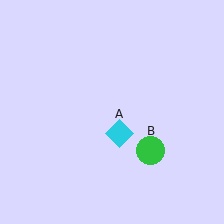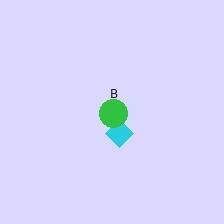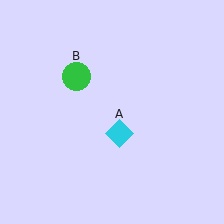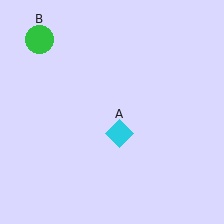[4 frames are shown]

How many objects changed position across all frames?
1 object changed position: green circle (object B).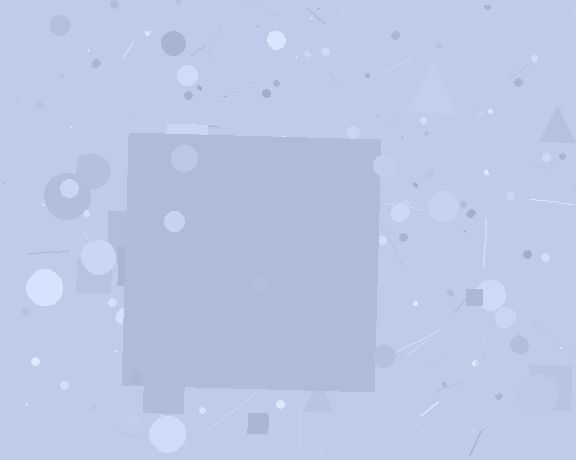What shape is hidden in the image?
A square is hidden in the image.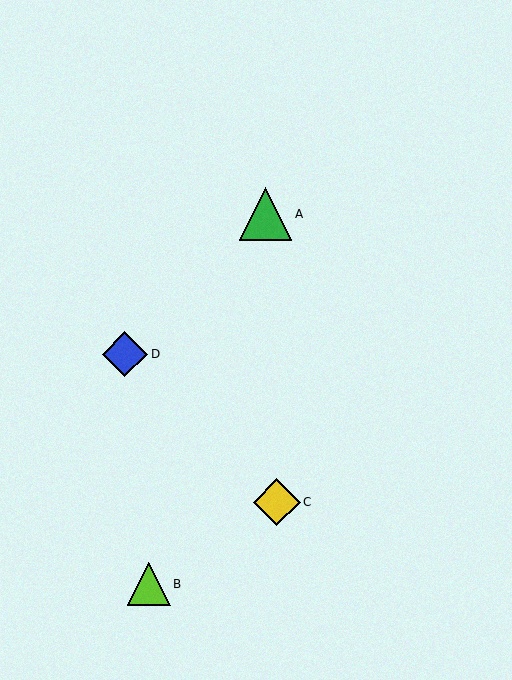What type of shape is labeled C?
Shape C is a yellow diamond.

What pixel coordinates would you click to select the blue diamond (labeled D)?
Click at (125, 355) to select the blue diamond D.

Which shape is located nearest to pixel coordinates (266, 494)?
The yellow diamond (labeled C) at (277, 502) is nearest to that location.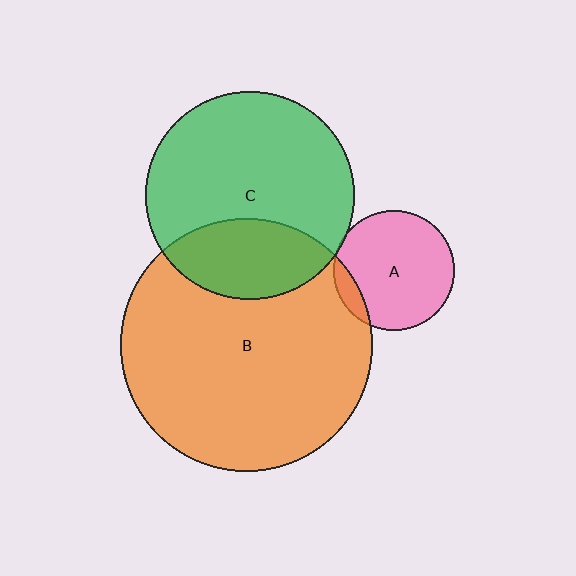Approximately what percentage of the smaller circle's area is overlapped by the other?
Approximately 10%.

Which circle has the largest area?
Circle B (orange).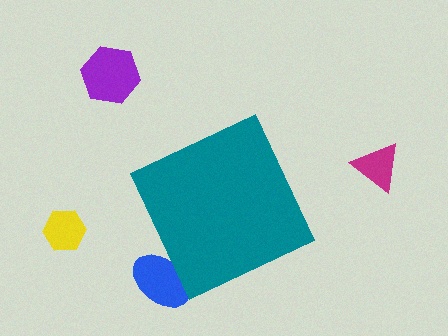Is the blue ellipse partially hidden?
Yes, the blue ellipse is partially hidden behind the teal diamond.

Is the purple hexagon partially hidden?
No, the purple hexagon is fully visible.